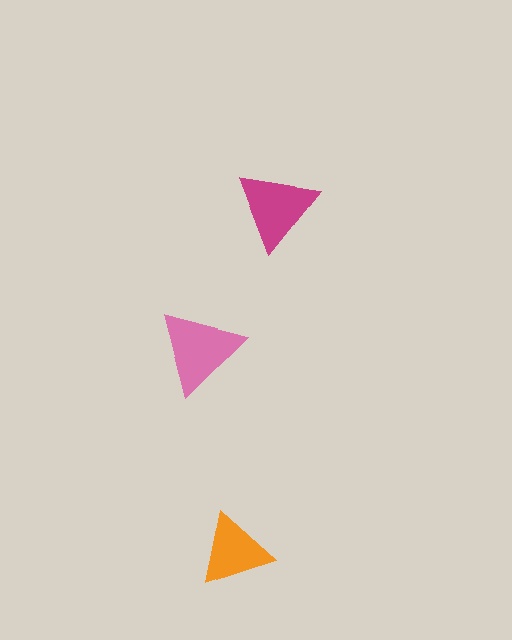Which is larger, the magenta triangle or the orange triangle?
The magenta one.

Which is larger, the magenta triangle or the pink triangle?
The pink one.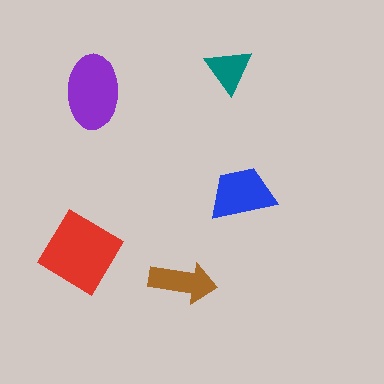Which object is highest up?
The teal triangle is topmost.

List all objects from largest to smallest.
The red diamond, the purple ellipse, the blue trapezoid, the brown arrow, the teal triangle.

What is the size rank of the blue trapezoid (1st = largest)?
3rd.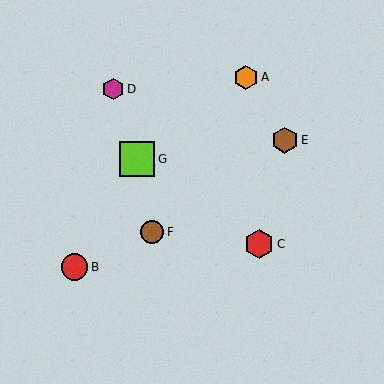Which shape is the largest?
The lime square (labeled G) is the largest.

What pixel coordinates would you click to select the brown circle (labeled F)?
Click at (152, 232) to select the brown circle F.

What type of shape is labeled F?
Shape F is a brown circle.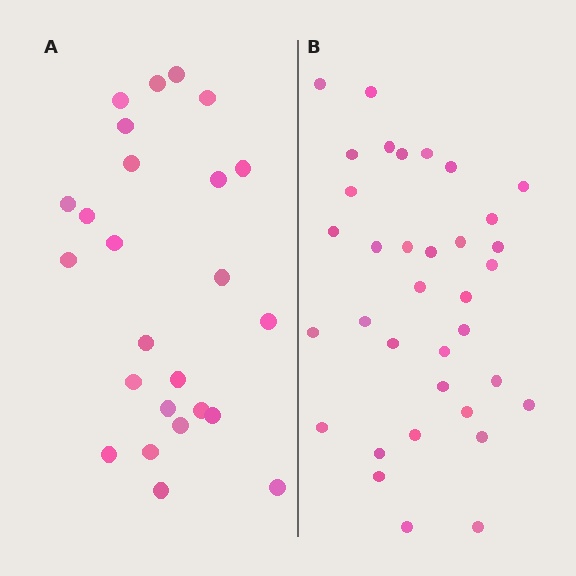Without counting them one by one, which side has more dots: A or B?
Region B (the right region) has more dots.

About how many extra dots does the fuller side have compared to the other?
Region B has roughly 10 or so more dots than region A.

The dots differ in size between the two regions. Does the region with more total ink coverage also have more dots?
No. Region A has more total ink coverage because its dots are larger, but region B actually contains more individual dots. Total area can be misleading — the number of items is what matters here.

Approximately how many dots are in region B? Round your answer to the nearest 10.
About 40 dots. (The exact count is 35, which rounds to 40.)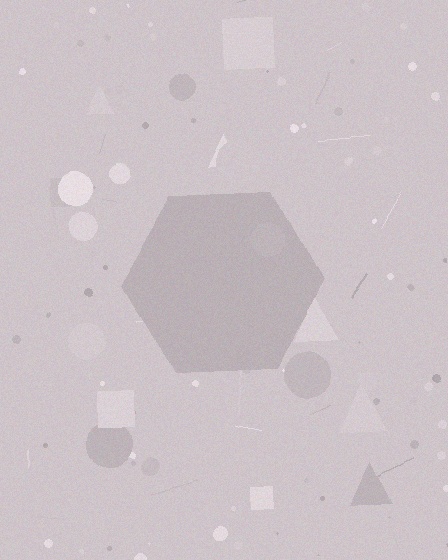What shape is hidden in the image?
A hexagon is hidden in the image.